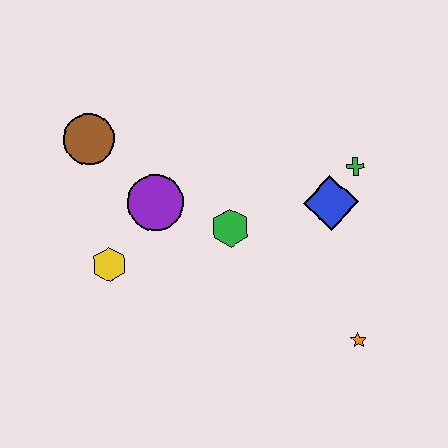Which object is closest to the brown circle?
The purple circle is closest to the brown circle.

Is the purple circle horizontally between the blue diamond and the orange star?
No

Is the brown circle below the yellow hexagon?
No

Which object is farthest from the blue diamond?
The brown circle is farthest from the blue diamond.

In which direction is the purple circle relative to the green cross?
The purple circle is to the left of the green cross.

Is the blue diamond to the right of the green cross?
No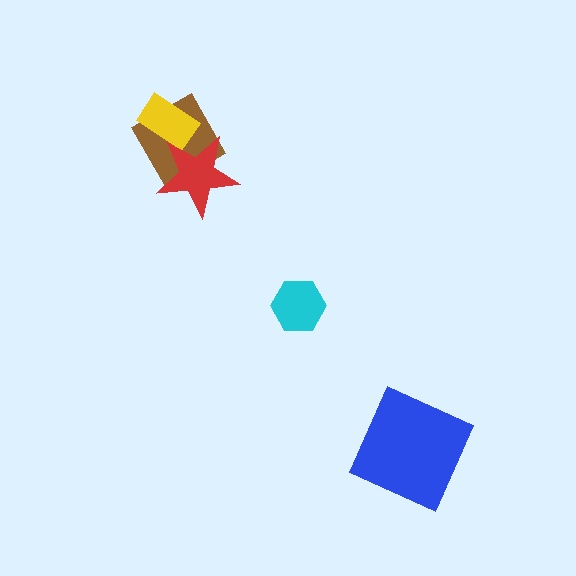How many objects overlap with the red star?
2 objects overlap with the red star.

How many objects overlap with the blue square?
0 objects overlap with the blue square.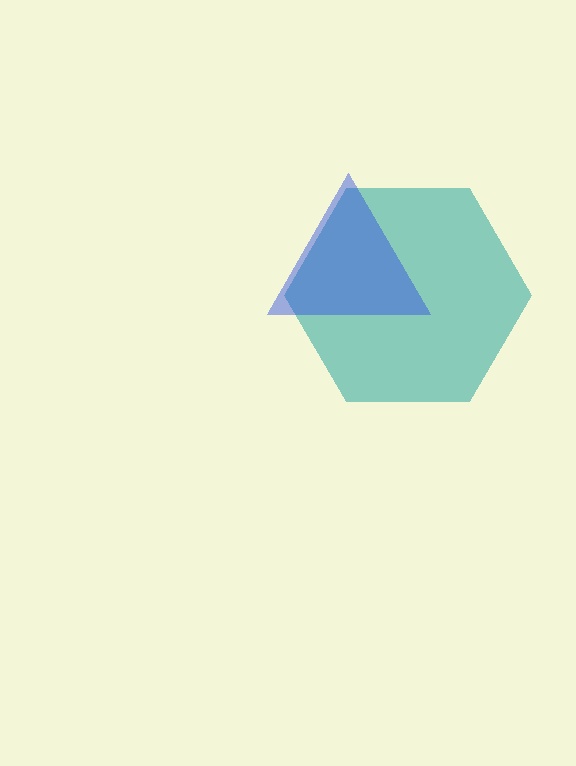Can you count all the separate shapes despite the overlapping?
Yes, there are 2 separate shapes.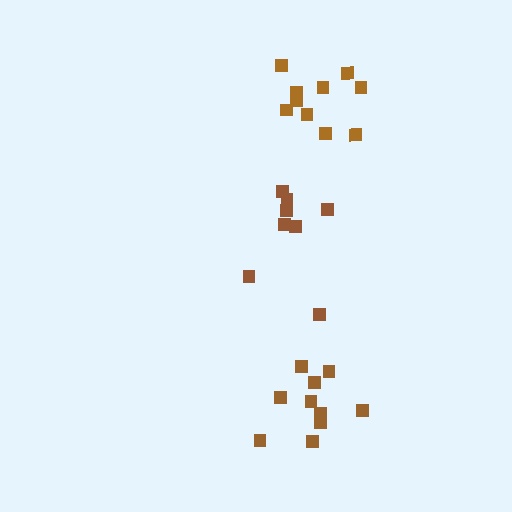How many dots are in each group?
Group 1: 8 dots, Group 2: 10 dots, Group 3: 10 dots (28 total).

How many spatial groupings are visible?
There are 3 spatial groupings.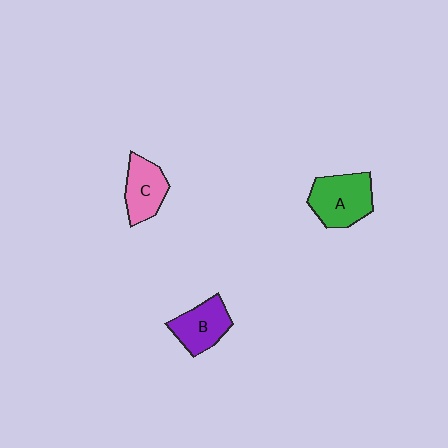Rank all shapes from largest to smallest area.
From largest to smallest: A (green), B (purple), C (pink).